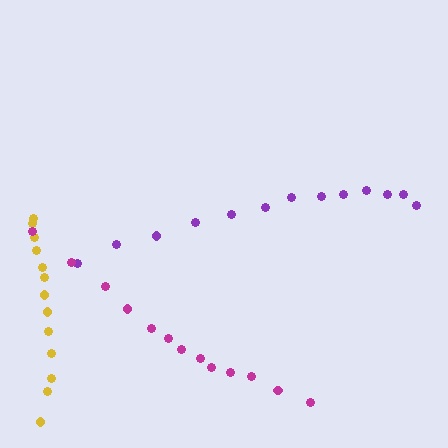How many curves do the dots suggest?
There are 3 distinct paths.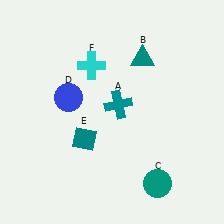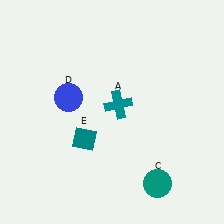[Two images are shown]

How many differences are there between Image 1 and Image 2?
There are 2 differences between the two images.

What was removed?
The teal triangle (B), the cyan cross (F) were removed in Image 2.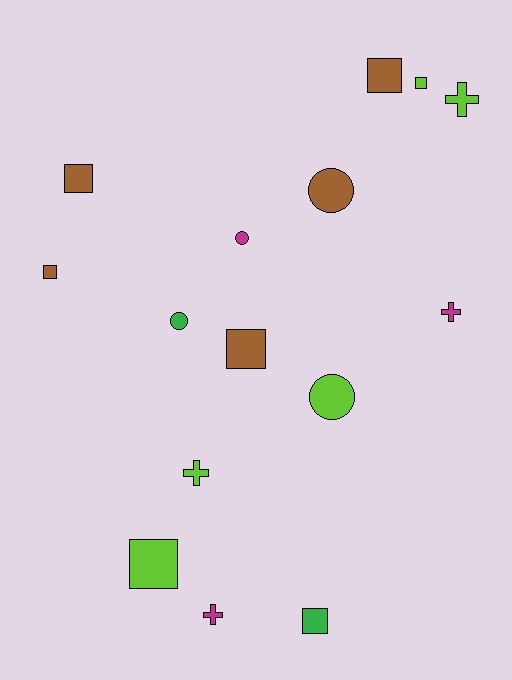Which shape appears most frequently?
Square, with 7 objects.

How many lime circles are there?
There is 1 lime circle.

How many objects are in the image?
There are 15 objects.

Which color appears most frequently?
Lime, with 5 objects.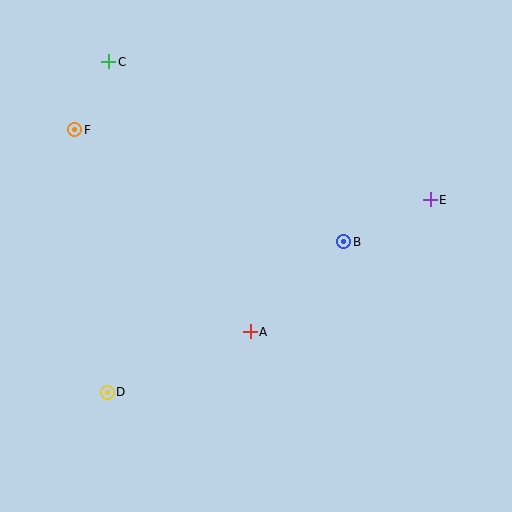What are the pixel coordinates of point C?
Point C is at (109, 62).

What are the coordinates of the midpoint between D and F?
The midpoint between D and F is at (91, 261).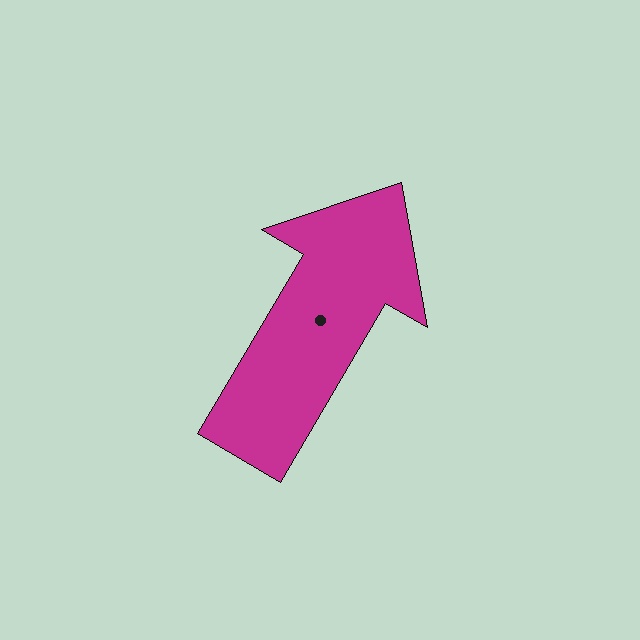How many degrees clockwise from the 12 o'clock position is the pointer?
Approximately 31 degrees.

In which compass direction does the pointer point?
Northeast.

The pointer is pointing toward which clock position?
Roughly 1 o'clock.